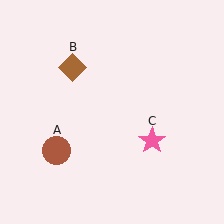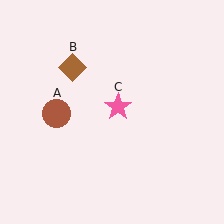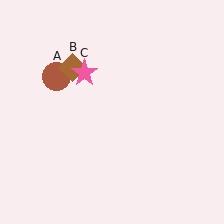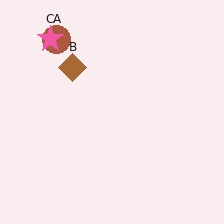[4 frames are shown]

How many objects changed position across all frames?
2 objects changed position: brown circle (object A), pink star (object C).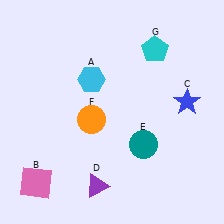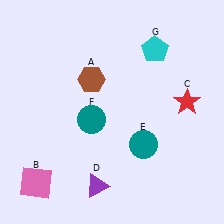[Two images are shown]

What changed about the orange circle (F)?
In Image 1, F is orange. In Image 2, it changed to teal.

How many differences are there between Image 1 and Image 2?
There are 3 differences between the two images.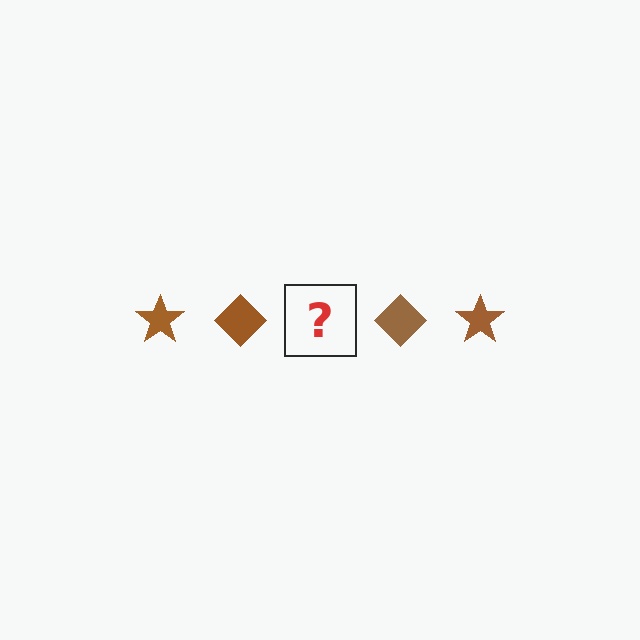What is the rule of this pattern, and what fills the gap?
The rule is that the pattern cycles through star, diamond shapes in brown. The gap should be filled with a brown star.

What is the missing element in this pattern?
The missing element is a brown star.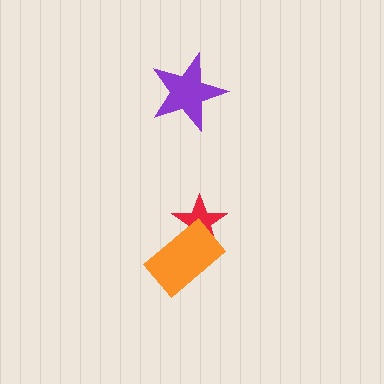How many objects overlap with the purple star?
0 objects overlap with the purple star.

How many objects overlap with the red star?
1 object overlaps with the red star.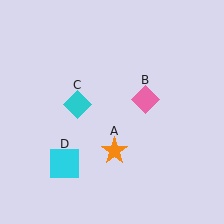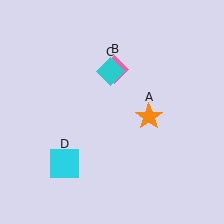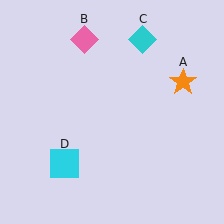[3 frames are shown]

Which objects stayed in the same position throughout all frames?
Cyan square (object D) remained stationary.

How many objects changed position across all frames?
3 objects changed position: orange star (object A), pink diamond (object B), cyan diamond (object C).